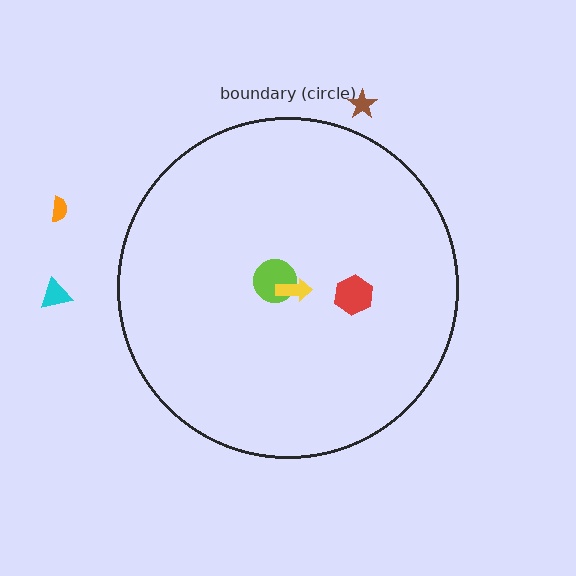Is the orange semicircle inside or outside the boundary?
Outside.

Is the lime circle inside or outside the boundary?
Inside.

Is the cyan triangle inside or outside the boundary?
Outside.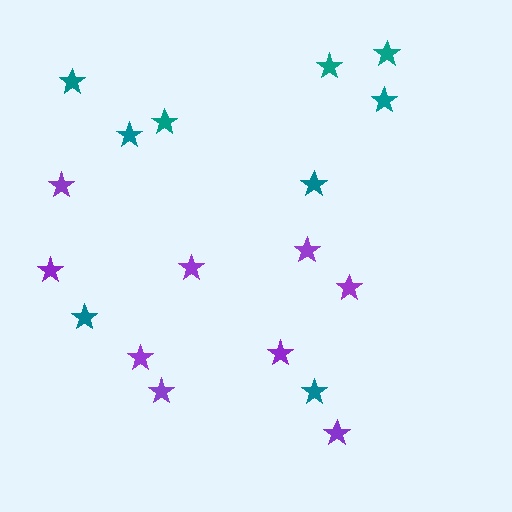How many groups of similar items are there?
There are 2 groups: one group of teal stars (9) and one group of purple stars (9).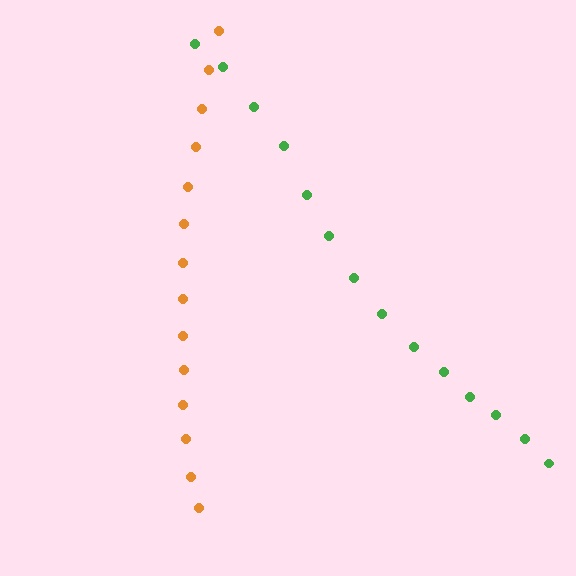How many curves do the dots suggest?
There are 2 distinct paths.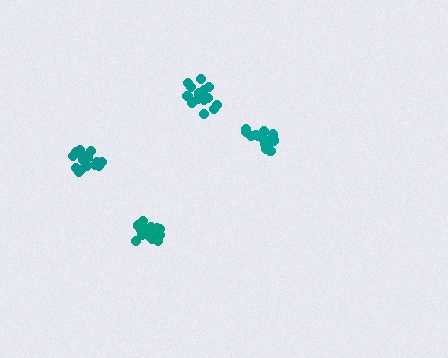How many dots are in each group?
Group 1: 17 dots, Group 2: 18 dots, Group 3: 19 dots, Group 4: 16 dots (70 total).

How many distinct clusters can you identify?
There are 4 distinct clusters.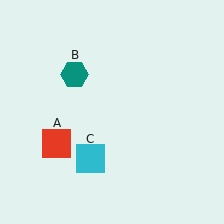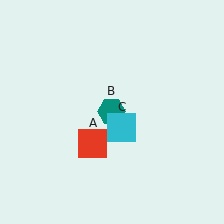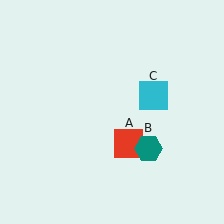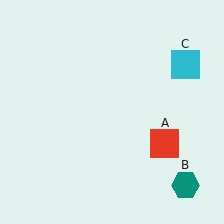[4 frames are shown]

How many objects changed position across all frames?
3 objects changed position: red square (object A), teal hexagon (object B), cyan square (object C).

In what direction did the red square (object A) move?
The red square (object A) moved right.